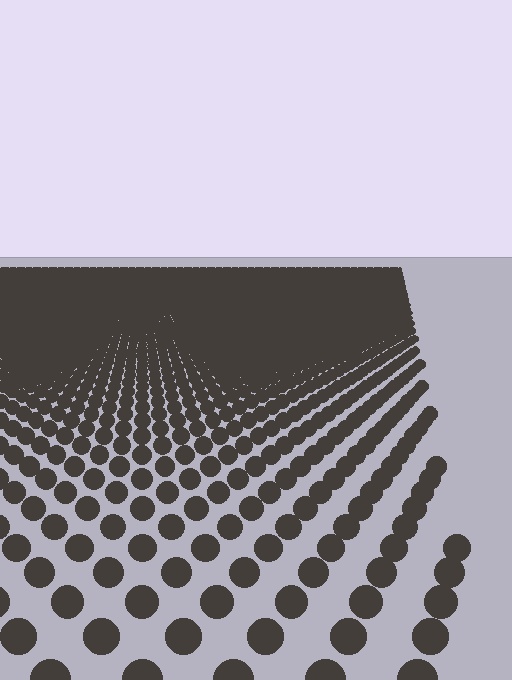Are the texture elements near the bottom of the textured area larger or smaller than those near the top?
Larger. Near the bottom, elements are closer to the viewer and appear at a bigger on-screen size.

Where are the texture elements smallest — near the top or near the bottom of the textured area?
Near the top.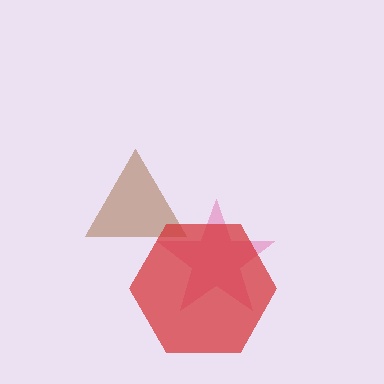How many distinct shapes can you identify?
There are 3 distinct shapes: a brown triangle, a pink star, a red hexagon.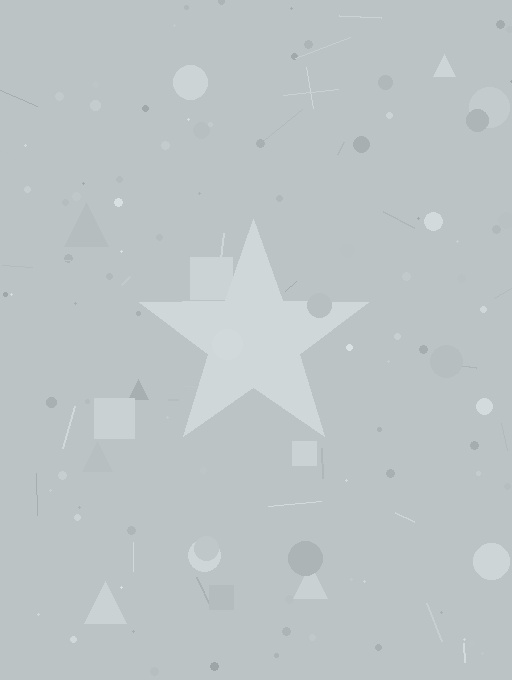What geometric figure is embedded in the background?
A star is embedded in the background.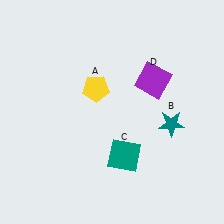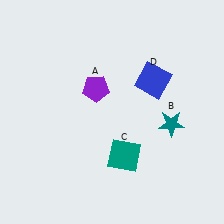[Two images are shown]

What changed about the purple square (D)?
In Image 1, D is purple. In Image 2, it changed to blue.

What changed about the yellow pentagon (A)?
In Image 1, A is yellow. In Image 2, it changed to purple.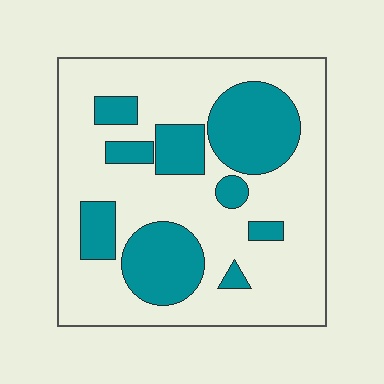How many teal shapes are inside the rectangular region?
9.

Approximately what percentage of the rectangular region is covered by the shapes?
Approximately 30%.